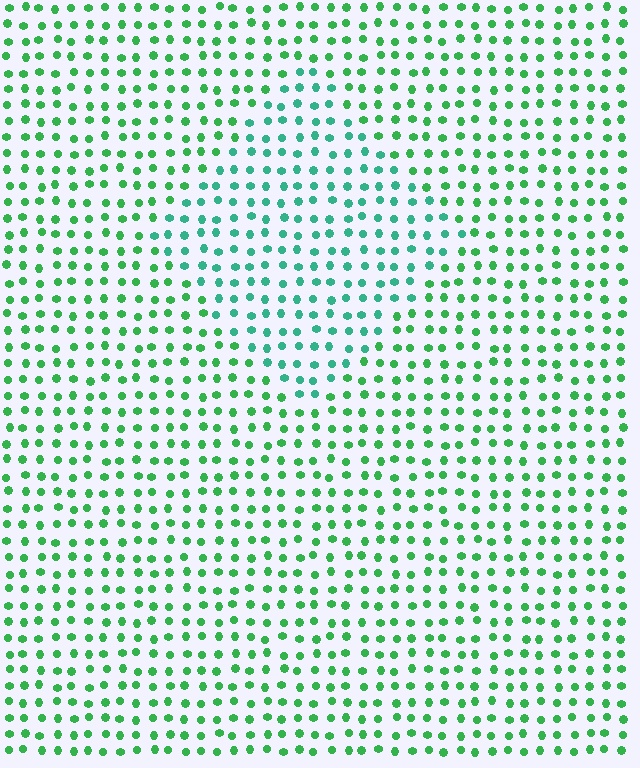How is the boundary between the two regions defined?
The boundary is defined purely by a slight shift in hue (about 30 degrees). Spacing, size, and orientation are identical on both sides.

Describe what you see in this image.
The image is filled with small green elements in a uniform arrangement. A diamond-shaped region is visible where the elements are tinted to a slightly different hue, forming a subtle color boundary.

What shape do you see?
I see a diamond.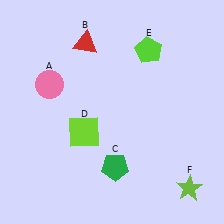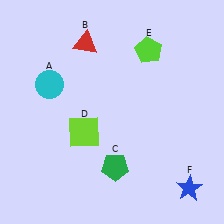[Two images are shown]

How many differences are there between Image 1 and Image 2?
There are 2 differences between the two images.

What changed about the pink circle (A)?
In Image 1, A is pink. In Image 2, it changed to cyan.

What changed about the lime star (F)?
In Image 1, F is lime. In Image 2, it changed to blue.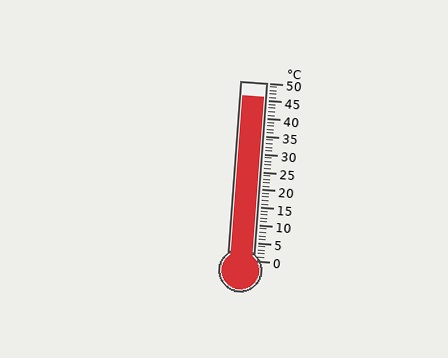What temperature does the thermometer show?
The thermometer shows approximately 46°C.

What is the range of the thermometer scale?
The thermometer scale ranges from 0°C to 50°C.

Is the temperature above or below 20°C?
The temperature is above 20°C.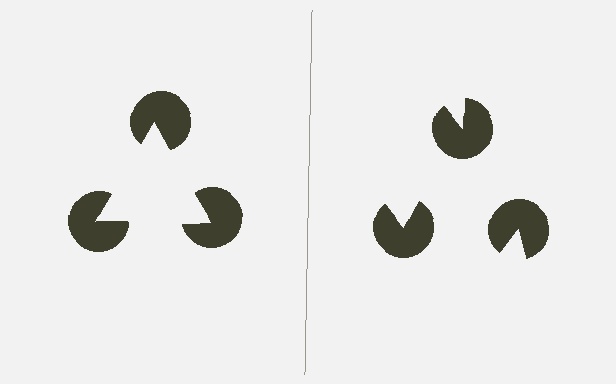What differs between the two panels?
The pac-man discs are positioned identically on both sides; only the wedge orientations differ. On the left they align to a triangle; on the right they are misaligned.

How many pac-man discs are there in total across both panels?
6 — 3 on each side.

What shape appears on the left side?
An illusory triangle.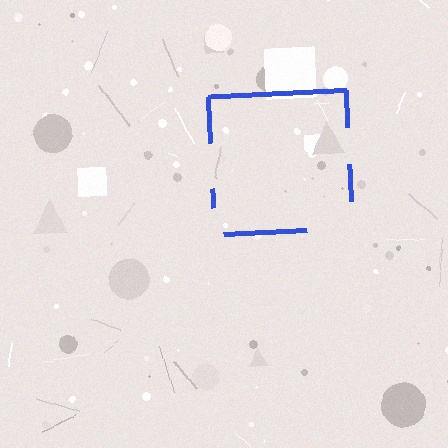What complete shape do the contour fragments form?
The contour fragments form a square.